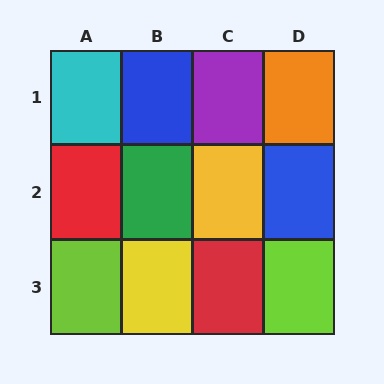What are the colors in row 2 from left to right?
Red, green, yellow, blue.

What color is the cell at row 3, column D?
Lime.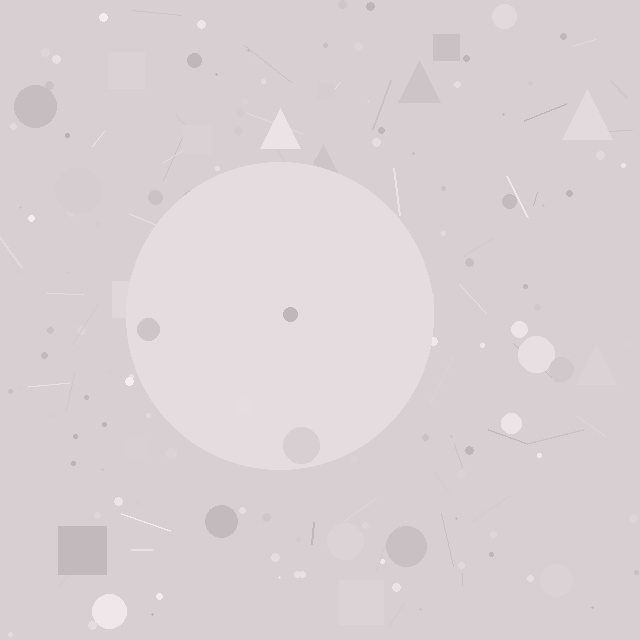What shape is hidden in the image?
A circle is hidden in the image.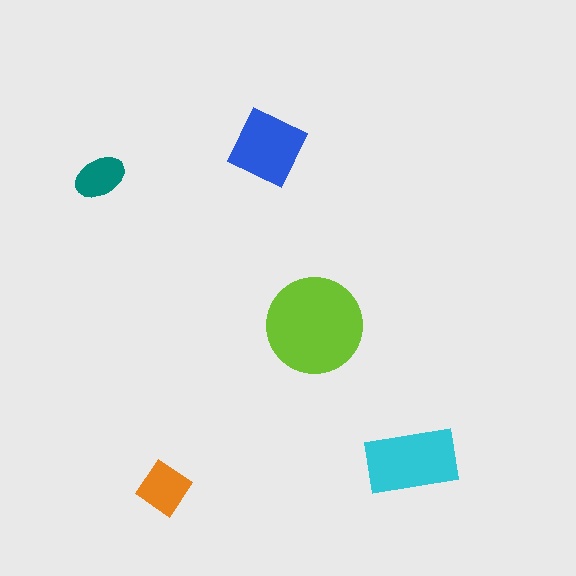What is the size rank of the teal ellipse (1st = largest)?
5th.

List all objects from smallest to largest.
The teal ellipse, the orange diamond, the blue square, the cyan rectangle, the lime circle.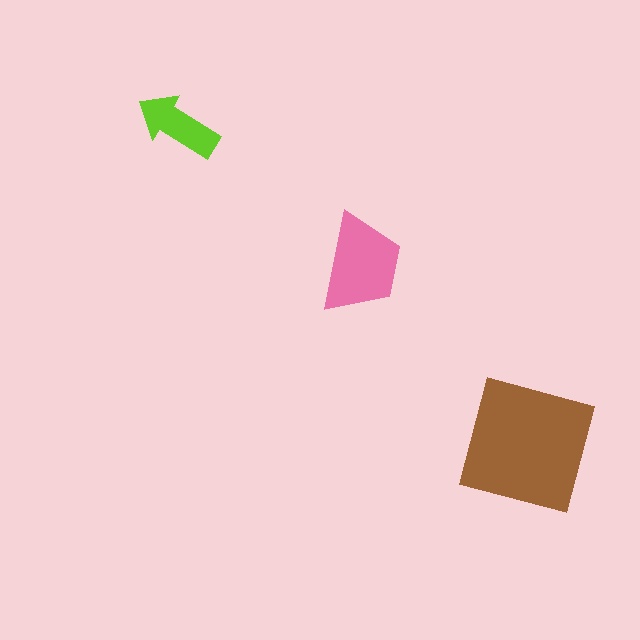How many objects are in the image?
There are 3 objects in the image.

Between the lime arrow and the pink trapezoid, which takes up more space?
The pink trapezoid.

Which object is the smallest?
The lime arrow.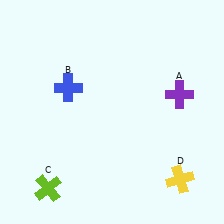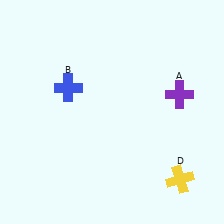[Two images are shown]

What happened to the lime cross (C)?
The lime cross (C) was removed in Image 2. It was in the bottom-left area of Image 1.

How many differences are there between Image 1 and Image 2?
There is 1 difference between the two images.